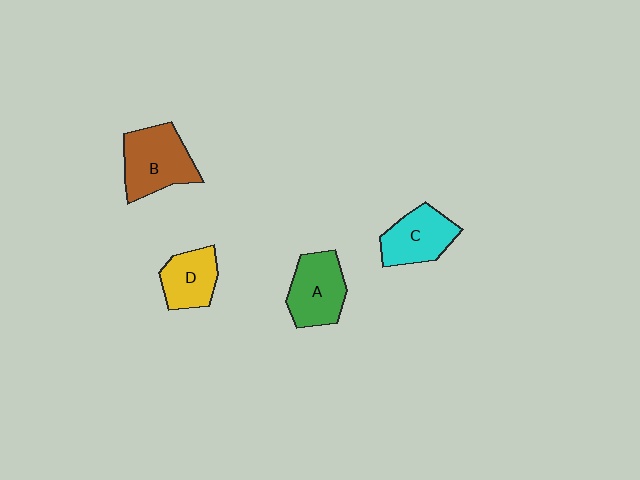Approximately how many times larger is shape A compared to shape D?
Approximately 1.3 times.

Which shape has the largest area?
Shape B (brown).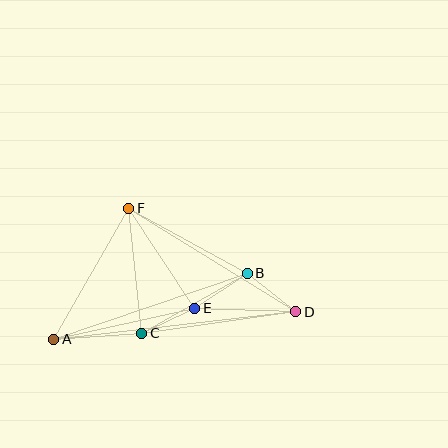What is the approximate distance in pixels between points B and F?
The distance between B and F is approximately 135 pixels.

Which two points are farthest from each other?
Points A and D are farthest from each other.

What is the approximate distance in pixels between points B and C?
The distance between B and C is approximately 121 pixels.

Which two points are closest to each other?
Points C and E are closest to each other.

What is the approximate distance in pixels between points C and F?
The distance between C and F is approximately 126 pixels.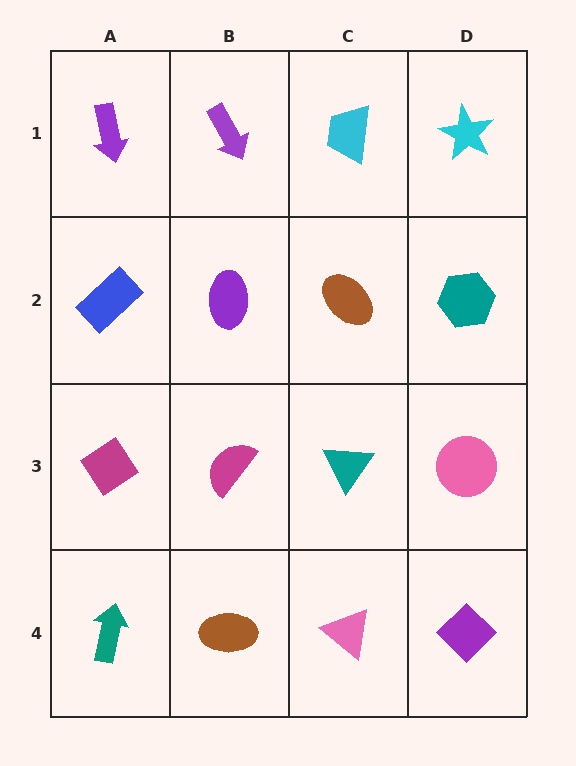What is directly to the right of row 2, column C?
A teal hexagon.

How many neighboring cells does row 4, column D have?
2.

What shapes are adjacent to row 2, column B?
A purple arrow (row 1, column B), a magenta semicircle (row 3, column B), a blue rectangle (row 2, column A), a brown ellipse (row 2, column C).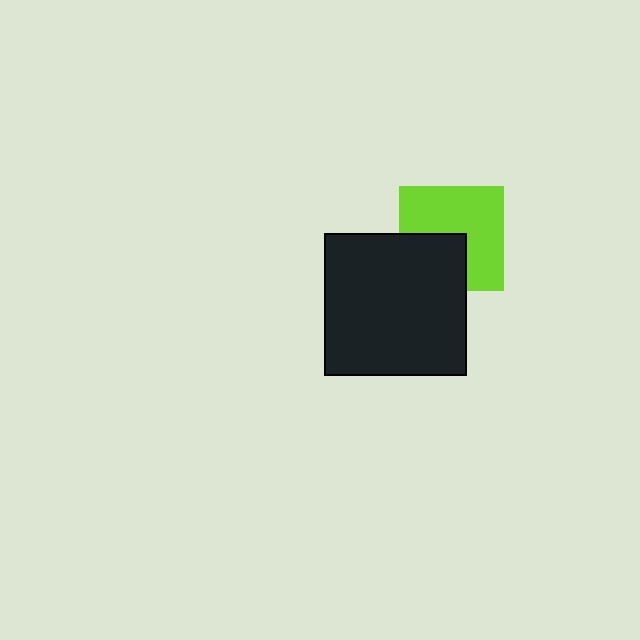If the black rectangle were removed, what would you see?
You would see the complete lime square.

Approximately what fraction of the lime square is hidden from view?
Roughly 36% of the lime square is hidden behind the black rectangle.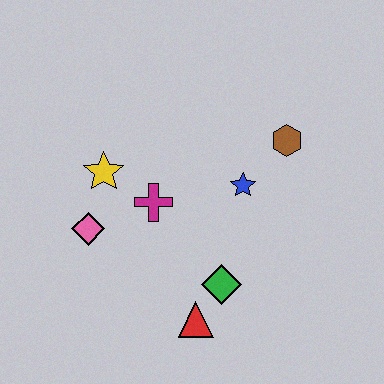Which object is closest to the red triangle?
The green diamond is closest to the red triangle.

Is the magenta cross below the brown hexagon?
Yes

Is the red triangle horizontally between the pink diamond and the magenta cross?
No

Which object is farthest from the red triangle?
The brown hexagon is farthest from the red triangle.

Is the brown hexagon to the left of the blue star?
No